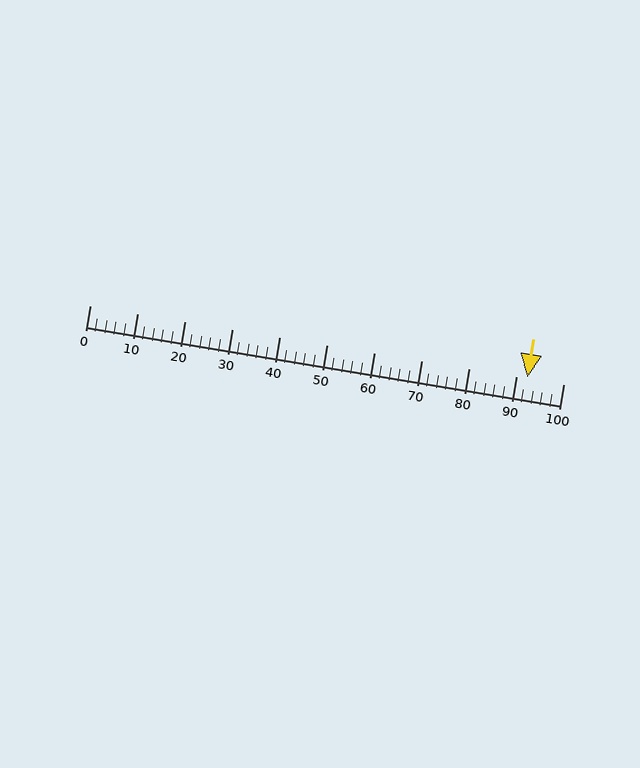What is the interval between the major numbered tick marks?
The major tick marks are spaced 10 units apart.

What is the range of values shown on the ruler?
The ruler shows values from 0 to 100.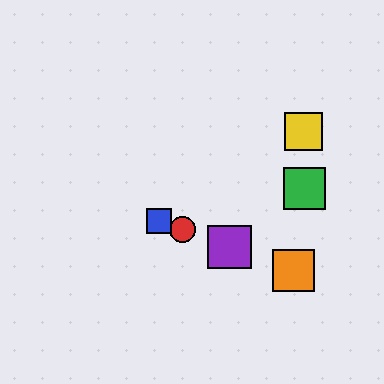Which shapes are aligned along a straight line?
The red circle, the blue square, the purple square, the orange square are aligned along a straight line.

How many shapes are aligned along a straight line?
4 shapes (the red circle, the blue square, the purple square, the orange square) are aligned along a straight line.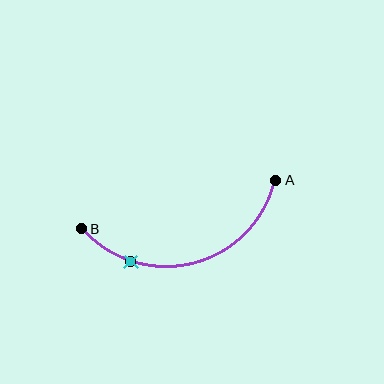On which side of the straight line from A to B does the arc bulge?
The arc bulges below the straight line connecting A and B.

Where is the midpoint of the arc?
The arc midpoint is the point on the curve farthest from the straight line joining A and B. It sits below that line.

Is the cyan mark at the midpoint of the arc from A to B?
No. The cyan mark lies on the arc but is closer to endpoint B. The arc midpoint would be at the point on the curve equidistant along the arc from both A and B.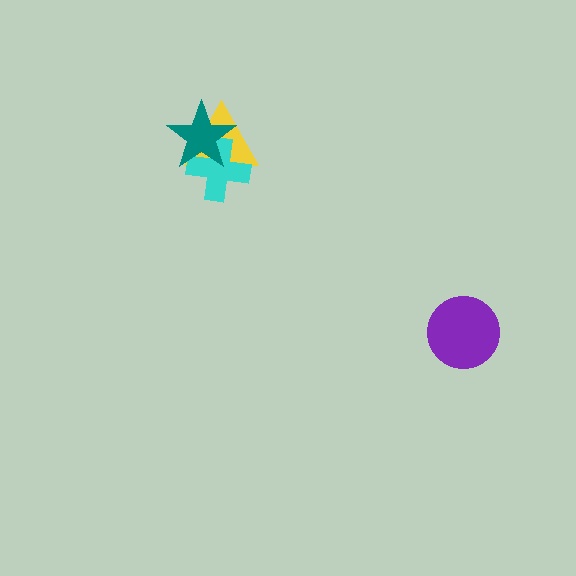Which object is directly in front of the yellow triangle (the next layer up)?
The cyan cross is directly in front of the yellow triangle.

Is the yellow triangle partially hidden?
Yes, it is partially covered by another shape.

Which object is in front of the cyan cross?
The teal star is in front of the cyan cross.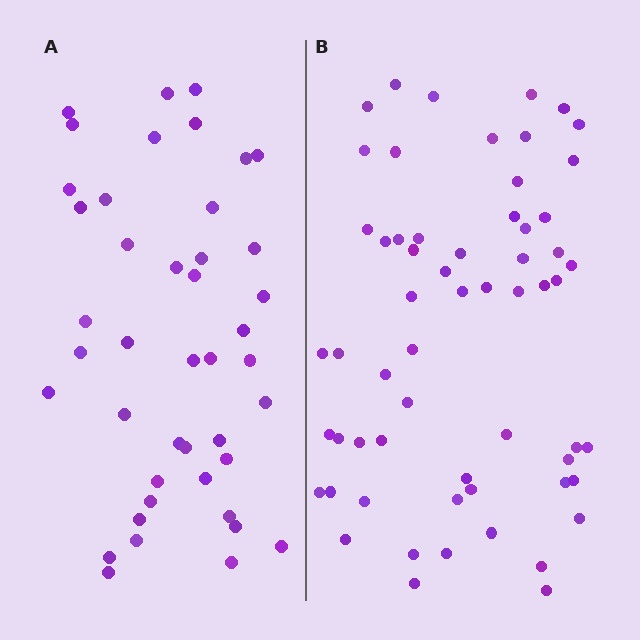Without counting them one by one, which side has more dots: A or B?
Region B (the right region) has more dots.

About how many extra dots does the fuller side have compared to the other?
Region B has approximately 15 more dots than region A.